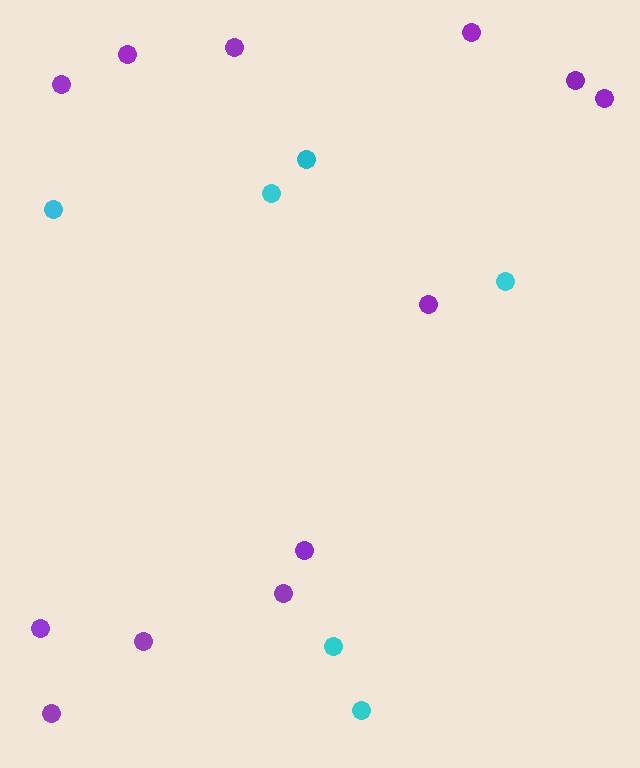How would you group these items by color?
There are 2 groups: one group of cyan circles (6) and one group of purple circles (12).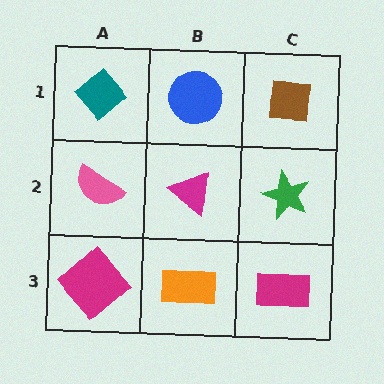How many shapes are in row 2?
3 shapes.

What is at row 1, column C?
A brown square.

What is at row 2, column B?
A magenta triangle.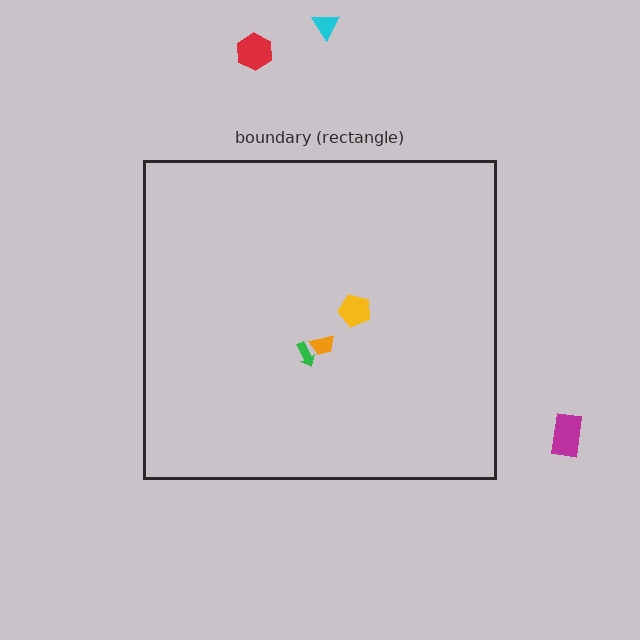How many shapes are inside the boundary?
3 inside, 3 outside.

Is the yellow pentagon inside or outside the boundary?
Inside.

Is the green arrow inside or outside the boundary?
Inside.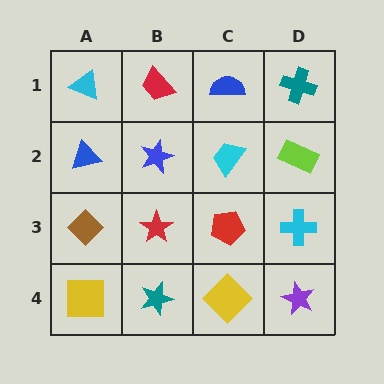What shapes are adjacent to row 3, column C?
A cyan trapezoid (row 2, column C), a yellow diamond (row 4, column C), a red star (row 3, column B), a cyan cross (row 3, column D).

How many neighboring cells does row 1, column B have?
3.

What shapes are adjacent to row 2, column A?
A cyan triangle (row 1, column A), a brown diamond (row 3, column A), a blue star (row 2, column B).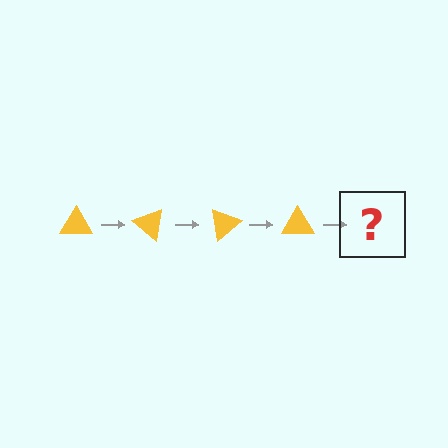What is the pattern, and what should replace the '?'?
The pattern is that the triangle rotates 40 degrees each step. The '?' should be a yellow triangle rotated 160 degrees.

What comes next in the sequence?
The next element should be a yellow triangle rotated 160 degrees.